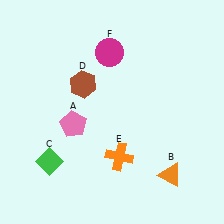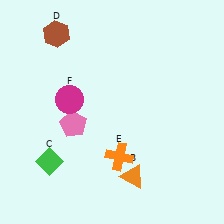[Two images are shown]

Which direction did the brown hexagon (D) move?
The brown hexagon (D) moved up.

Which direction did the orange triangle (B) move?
The orange triangle (B) moved left.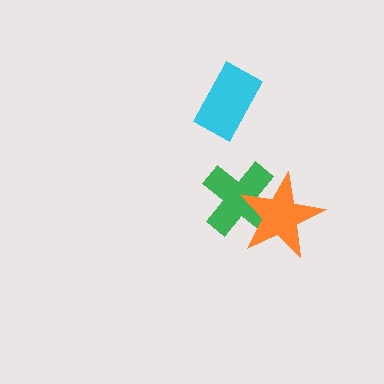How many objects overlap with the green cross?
1 object overlaps with the green cross.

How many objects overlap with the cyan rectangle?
0 objects overlap with the cyan rectangle.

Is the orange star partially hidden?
No, no other shape covers it.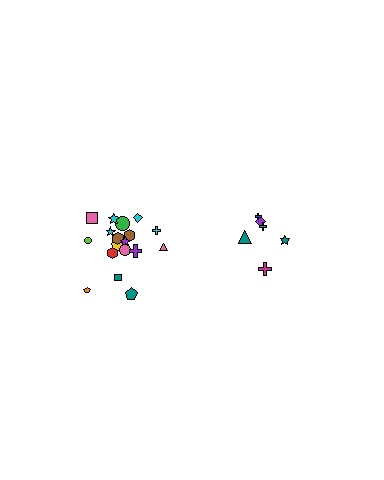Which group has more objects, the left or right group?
The left group.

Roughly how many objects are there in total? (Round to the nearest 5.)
Roughly 25 objects in total.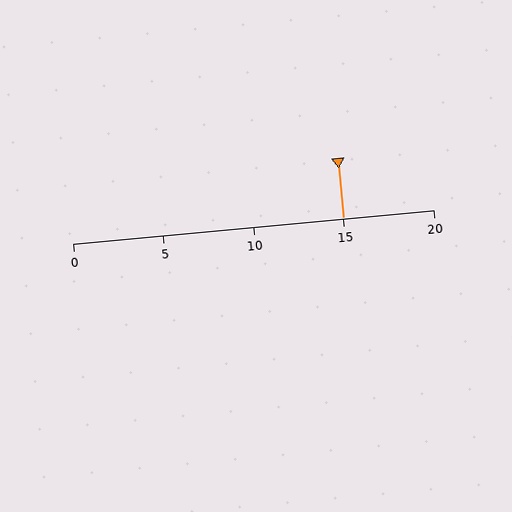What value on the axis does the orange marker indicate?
The marker indicates approximately 15.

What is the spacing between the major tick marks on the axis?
The major ticks are spaced 5 apart.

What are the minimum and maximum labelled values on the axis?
The axis runs from 0 to 20.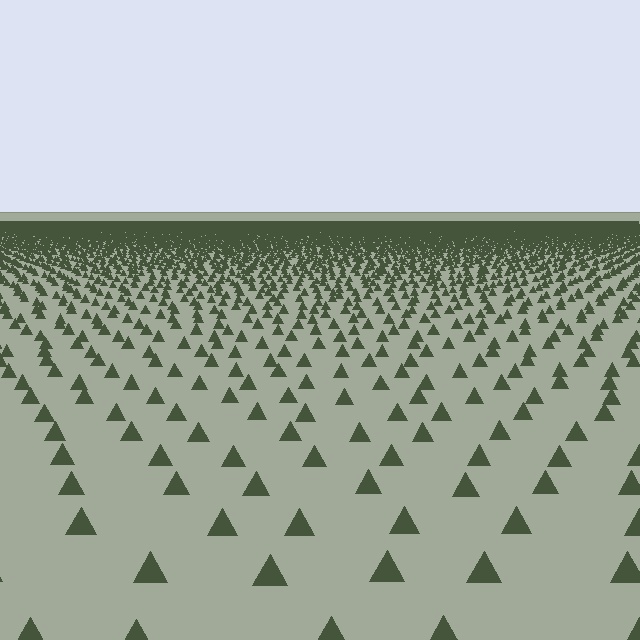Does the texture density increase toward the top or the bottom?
Density increases toward the top.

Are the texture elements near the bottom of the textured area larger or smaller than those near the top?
Larger. Near the bottom, elements are closer to the viewer and appear at a bigger on-screen size.